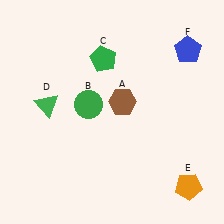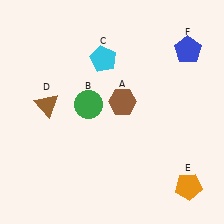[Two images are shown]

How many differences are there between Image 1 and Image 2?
There are 2 differences between the two images.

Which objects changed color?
C changed from green to cyan. D changed from green to brown.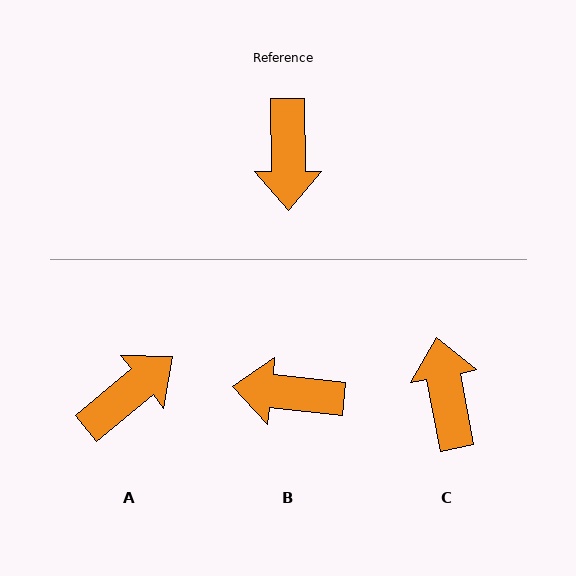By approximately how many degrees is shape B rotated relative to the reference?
Approximately 97 degrees clockwise.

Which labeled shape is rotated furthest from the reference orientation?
C, about 170 degrees away.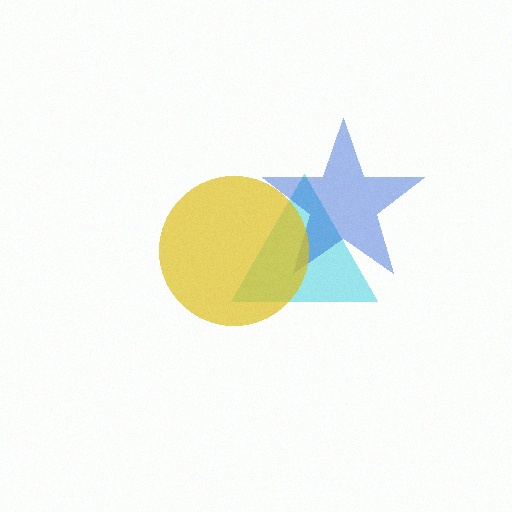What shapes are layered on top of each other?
The layered shapes are: a cyan triangle, a blue star, a yellow circle.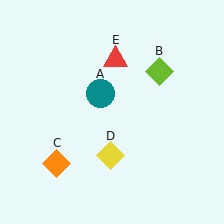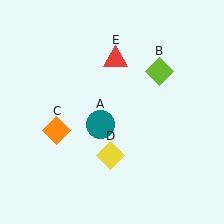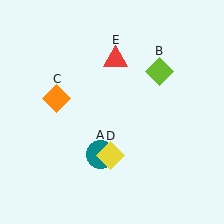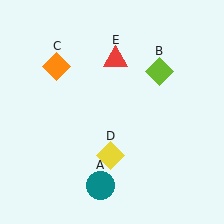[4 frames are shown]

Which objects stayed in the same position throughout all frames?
Lime diamond (object B) and yellow diamond (object D) and red triangle (object E) remained stationary.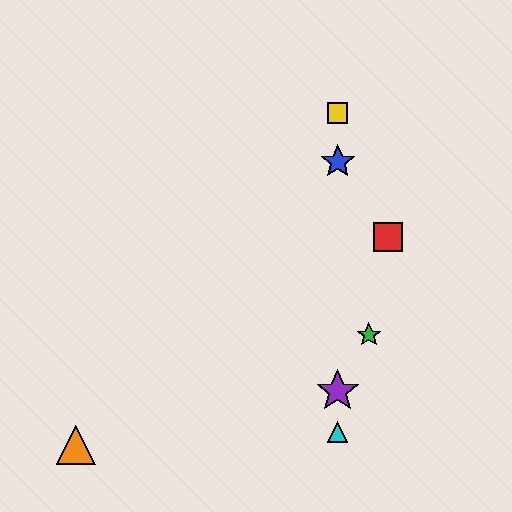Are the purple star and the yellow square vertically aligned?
Yes, both are at x≈338.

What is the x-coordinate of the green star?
The green star is at x≈369.